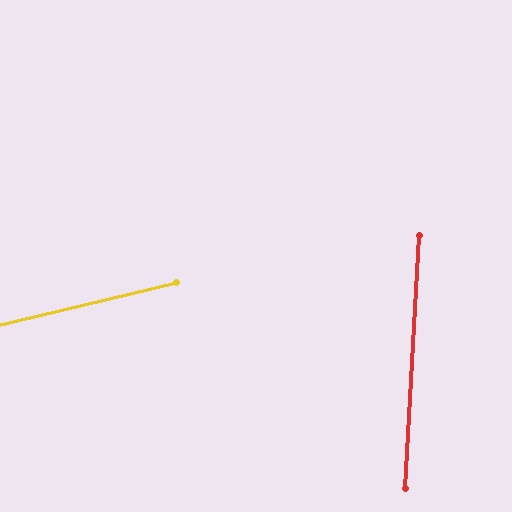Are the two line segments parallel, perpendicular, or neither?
Neither parallel nor perpendicular — they differ by about 73°.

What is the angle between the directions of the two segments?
Approximately 73 degrees.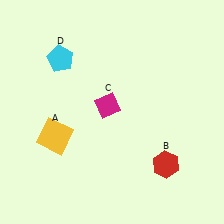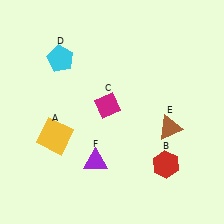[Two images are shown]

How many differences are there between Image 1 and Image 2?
There are 2 differences between the two images.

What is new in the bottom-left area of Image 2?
A purple triangle (F) was added in the bottom-left area of Image 2.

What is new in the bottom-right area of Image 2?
A brown triangle (E) was added in the bottom-right area of Image 2.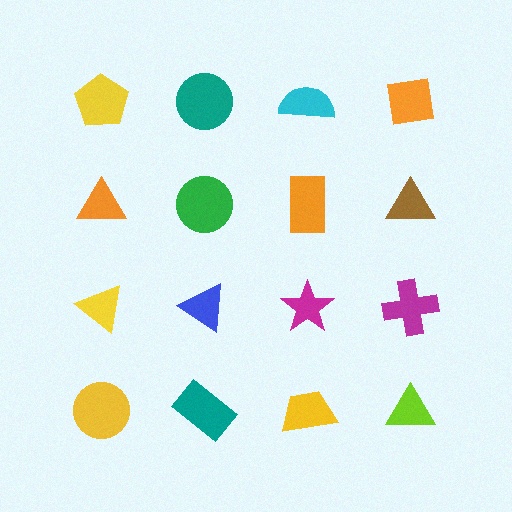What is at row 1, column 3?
A cyan semicircle.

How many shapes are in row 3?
4 shapes.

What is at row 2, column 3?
An orange rectangle.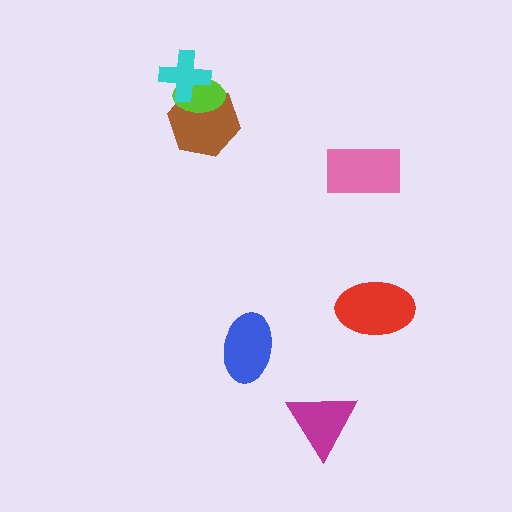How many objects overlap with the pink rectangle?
0 objects overlap with the pink rectangle.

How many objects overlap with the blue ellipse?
0 objects overlap with the blue ellipse.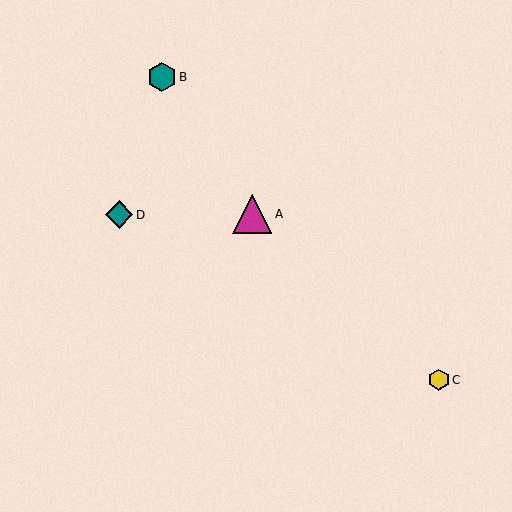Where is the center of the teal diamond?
The center of the teal diamond is at (119, 215).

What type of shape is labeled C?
Shape C is a yellow hexagon.